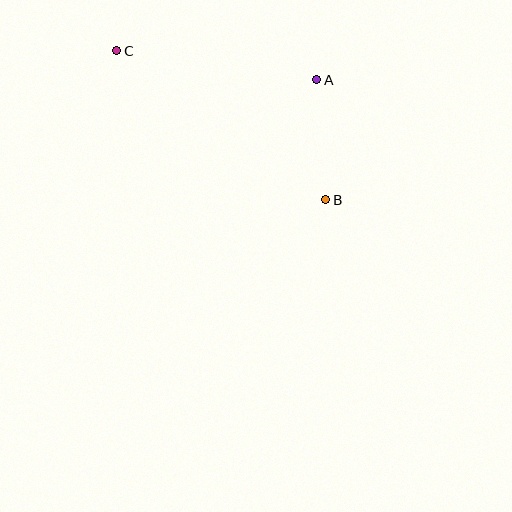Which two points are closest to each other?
Points A and B are closest to each other.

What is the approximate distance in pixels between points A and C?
The distance between A and C is approximately 202 pixels.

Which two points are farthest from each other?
Points B and C are farthest from each other.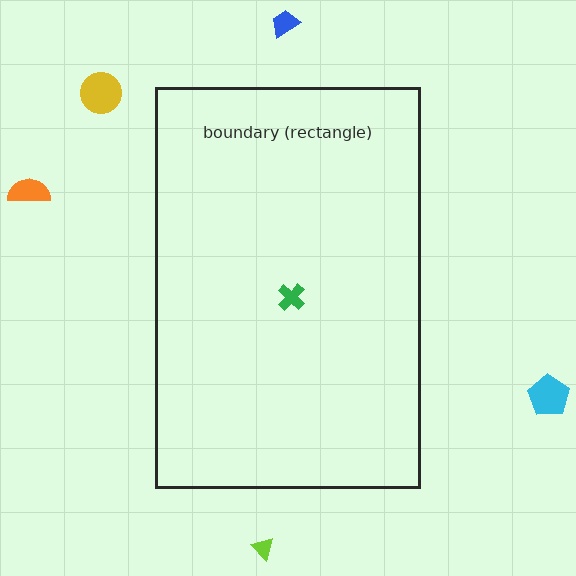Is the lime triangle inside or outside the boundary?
Outside.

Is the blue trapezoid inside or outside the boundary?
Outside.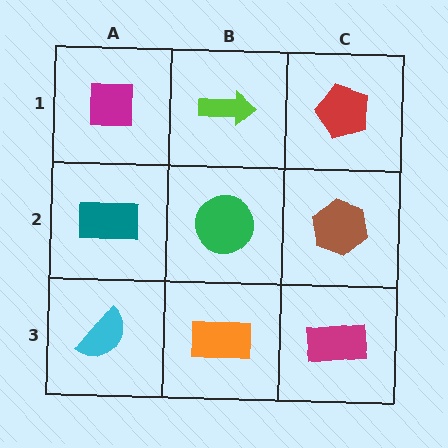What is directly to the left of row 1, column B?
A magenta square.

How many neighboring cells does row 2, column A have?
3.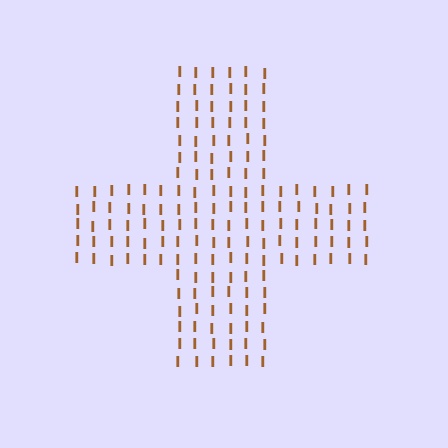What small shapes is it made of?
It is made of small letter I's.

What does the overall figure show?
The overall figure shows a cross.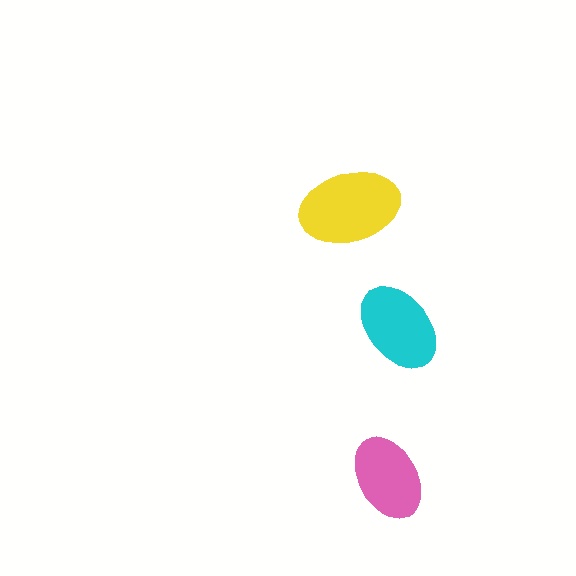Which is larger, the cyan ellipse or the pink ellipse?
The cyan one.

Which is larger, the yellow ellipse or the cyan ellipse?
The yellow one.